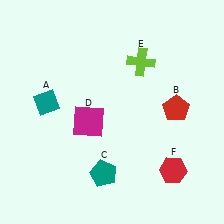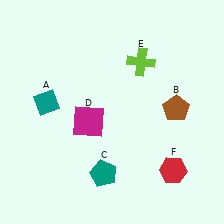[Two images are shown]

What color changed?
The pentagon (B) changed from red in Image 1 to brown in Image 2.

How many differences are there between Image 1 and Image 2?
There is 1 difference between the two images.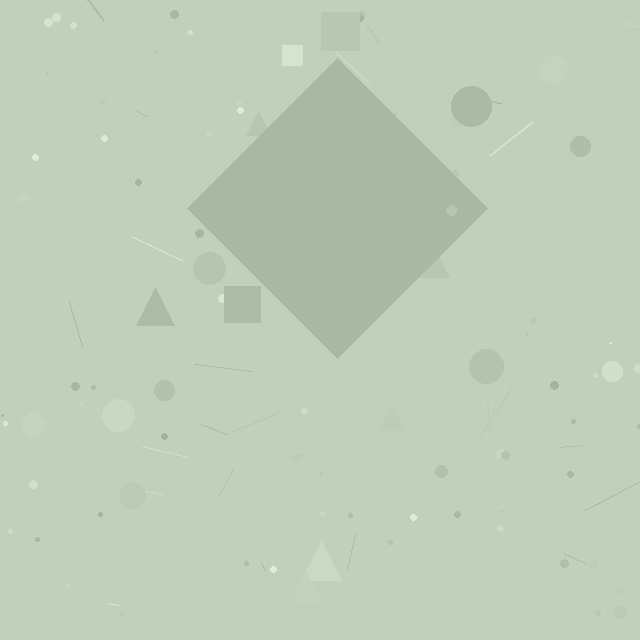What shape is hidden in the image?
A diamond is hidden in the image.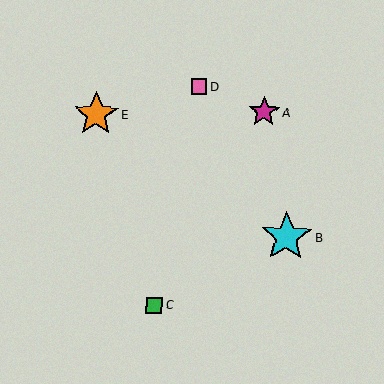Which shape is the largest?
The cyan star (labeled B) is the largest.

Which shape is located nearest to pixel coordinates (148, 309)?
The green square (labeled C) at (154, 305) is nearest to that location.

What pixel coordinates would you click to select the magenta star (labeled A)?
Click at (264, 112) to select the magenta star A.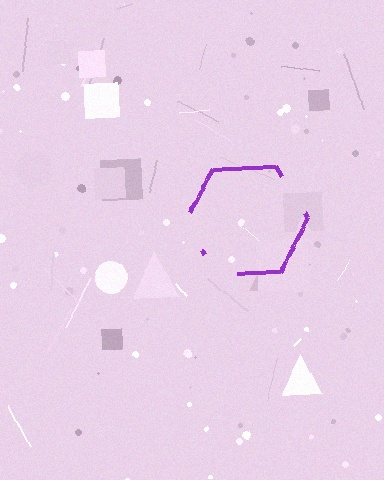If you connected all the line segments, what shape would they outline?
They would outline a hexagon.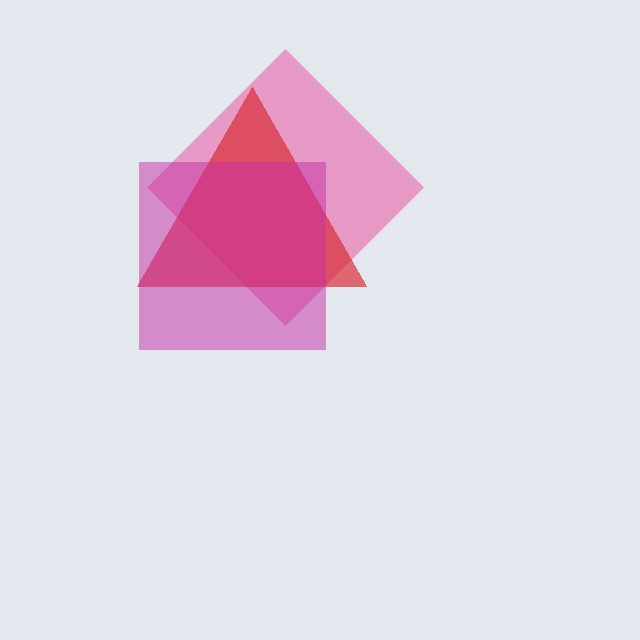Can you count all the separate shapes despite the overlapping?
Yes, there are 3 separate shapes.